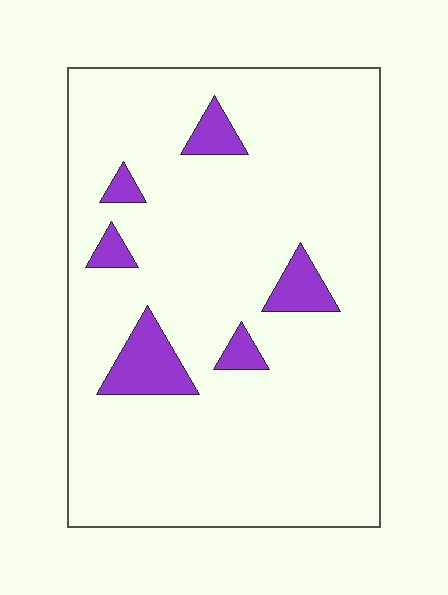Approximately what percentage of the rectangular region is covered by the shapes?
Approximately 10%.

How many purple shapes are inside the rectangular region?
6.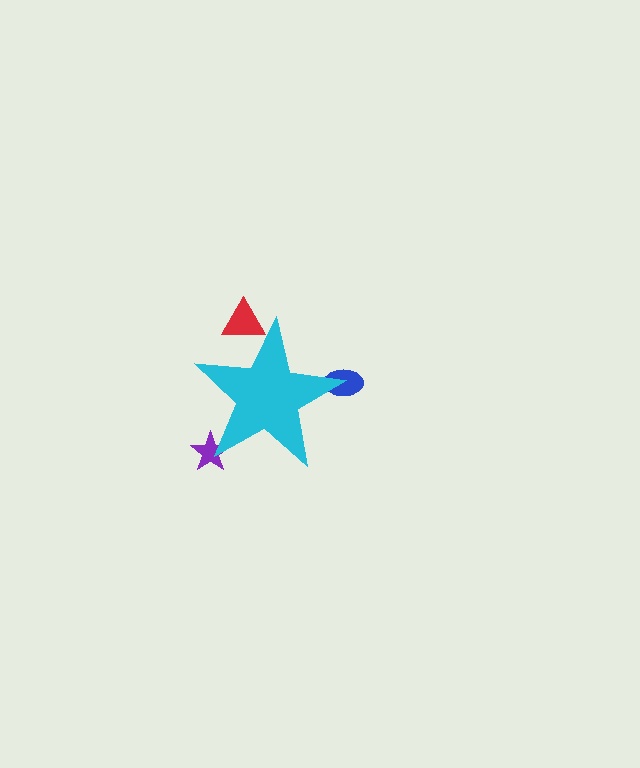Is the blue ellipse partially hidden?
Yes, the blue ellipse is partially hidden behind the cyan star.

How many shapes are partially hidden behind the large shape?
3 shapes are partially hidden.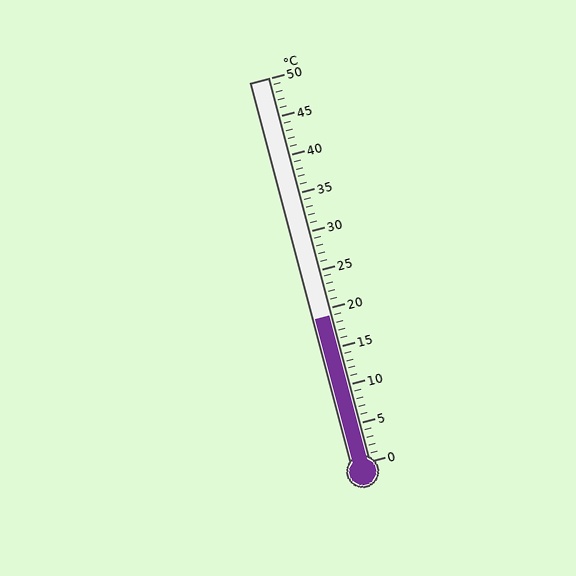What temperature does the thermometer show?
The thermometer shows approximately 19°C.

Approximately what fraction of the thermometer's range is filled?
The thermometer is filled to approximately 40% of its range.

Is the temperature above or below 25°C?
The temperature is below 25°C.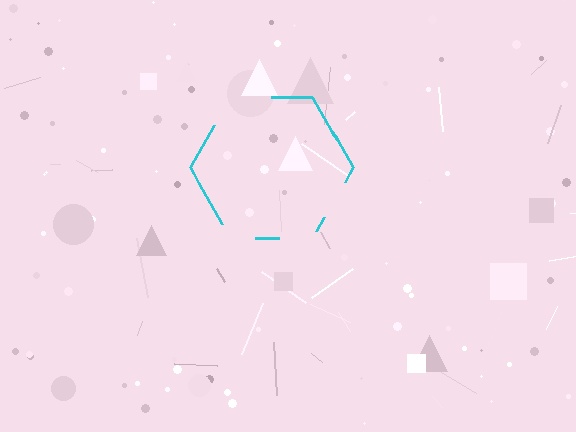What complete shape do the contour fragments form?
The contour fragments form a hexagon.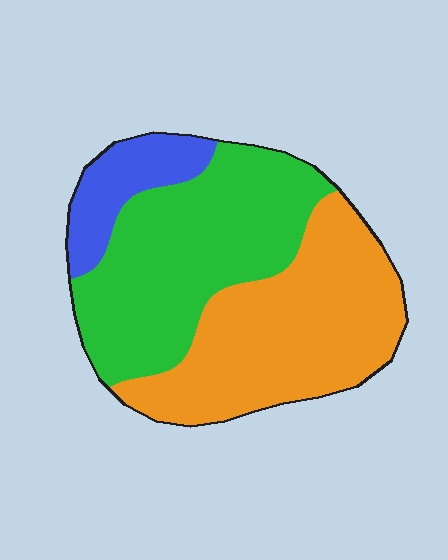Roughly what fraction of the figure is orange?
Orange takes up about two fifths (2/5) of the figure.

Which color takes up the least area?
Blue, at roughly 10%.